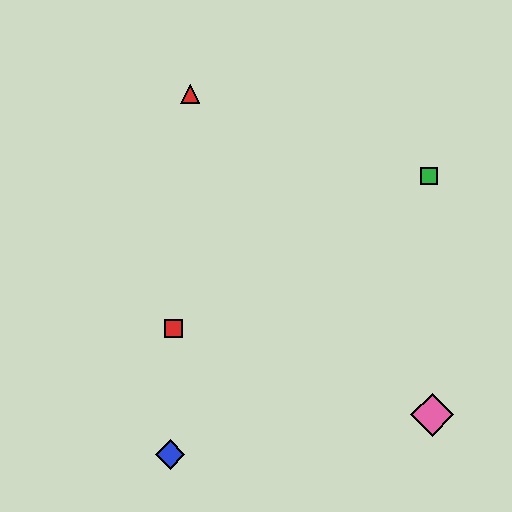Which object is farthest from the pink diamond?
The red triangle is farthest from the pink diamond.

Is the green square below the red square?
No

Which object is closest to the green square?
The pink diamond is closest to the green square.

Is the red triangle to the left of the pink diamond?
Yes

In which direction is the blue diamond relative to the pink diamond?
The blue diamond is to the left of the pink diamond.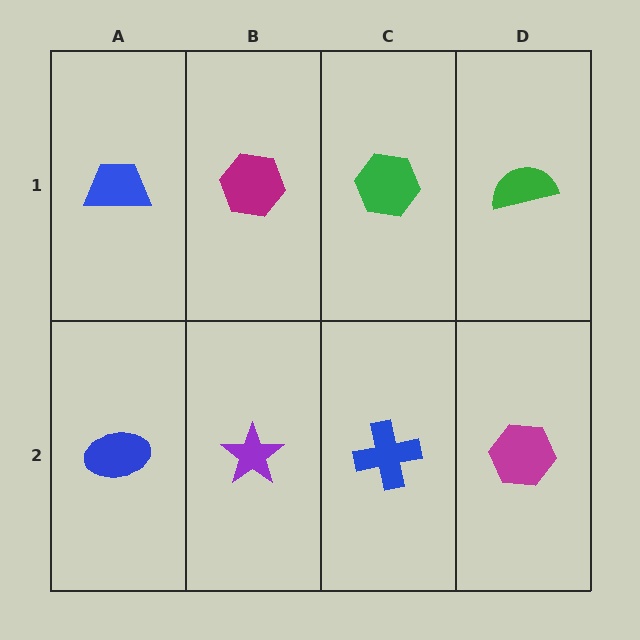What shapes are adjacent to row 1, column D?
A magenta hexagon (row 2, column D), a green hexagon (row 1, column C).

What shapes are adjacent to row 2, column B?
A magenta hexagon (row 1, column B), a blue ellipse (row 2, column A), a blue cross (row 2, column C).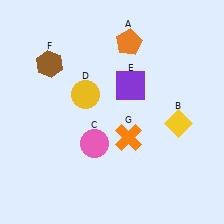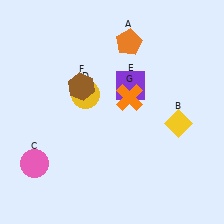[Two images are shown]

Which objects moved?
The objects that moved are: the pink circle (C), the brown hexagon (F), the orange cross (G).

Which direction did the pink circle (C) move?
The pink circle (C) moved left.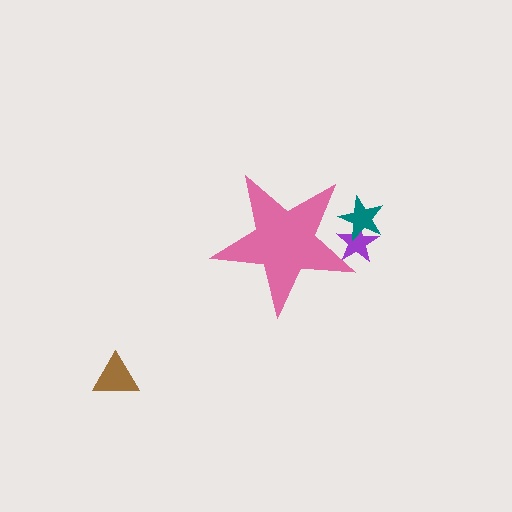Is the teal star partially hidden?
Yes, the teal star is partially hidden behind the pink star.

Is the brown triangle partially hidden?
No, the brown triangle is fully visible.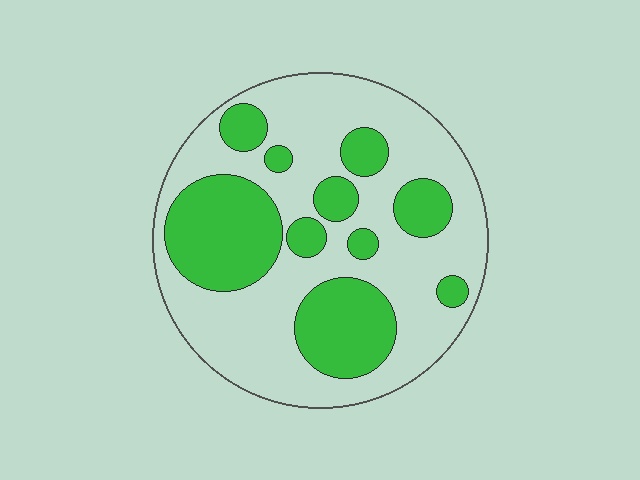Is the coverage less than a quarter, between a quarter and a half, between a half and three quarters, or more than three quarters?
Between a quarter and a half.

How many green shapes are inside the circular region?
10.